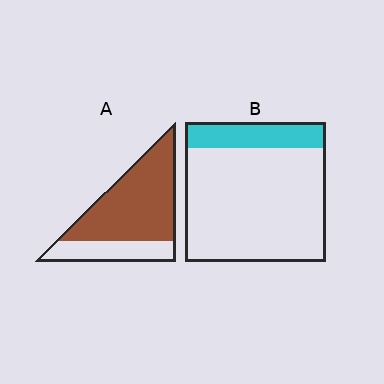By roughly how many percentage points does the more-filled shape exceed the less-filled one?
By roughly 55 percentage points (A over B).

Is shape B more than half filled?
No.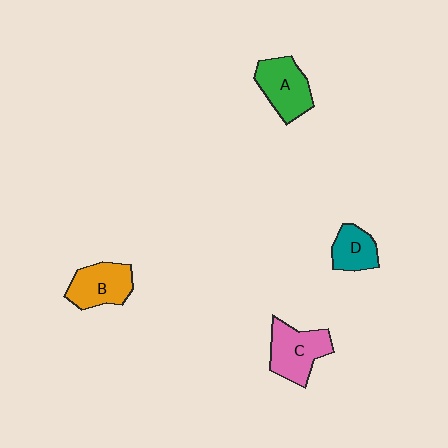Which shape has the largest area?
Shape C (pink).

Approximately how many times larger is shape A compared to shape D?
Approximately 1.5 times.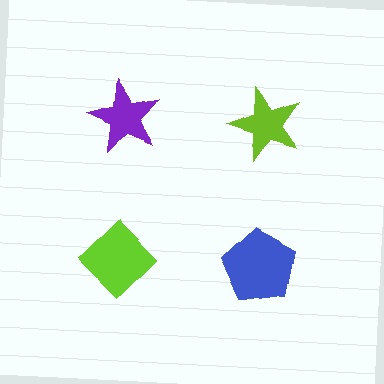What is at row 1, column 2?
A lime star.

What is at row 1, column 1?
A purple star.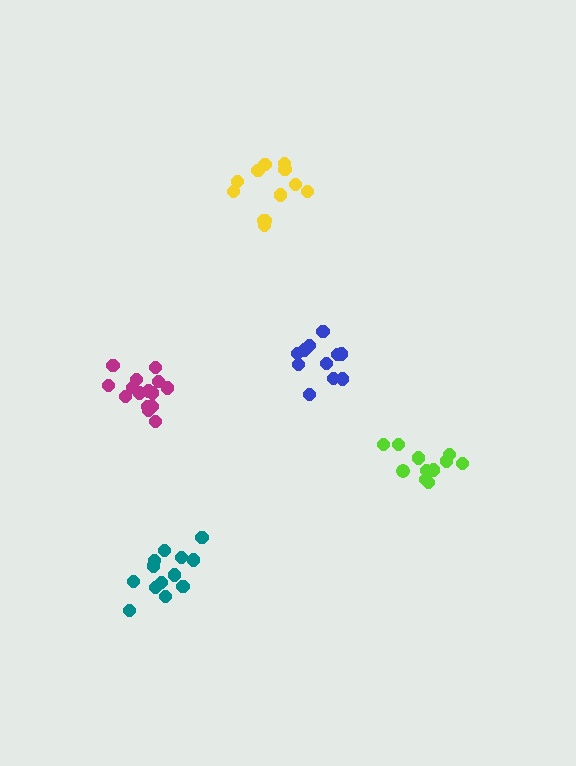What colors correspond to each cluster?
The clusters are colored: yellow, teal, lime, magenta, blue.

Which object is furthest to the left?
The magenta cluster is leftmost.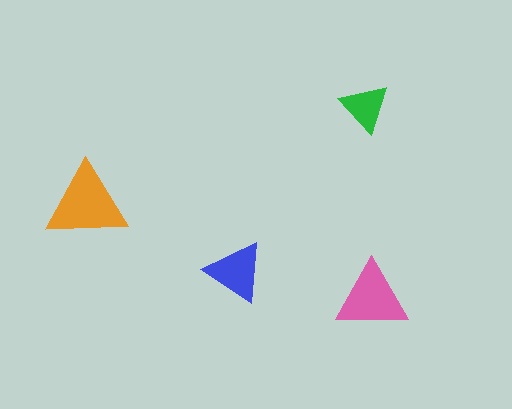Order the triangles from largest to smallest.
the orange one, the pink one, the blue one, the green one.